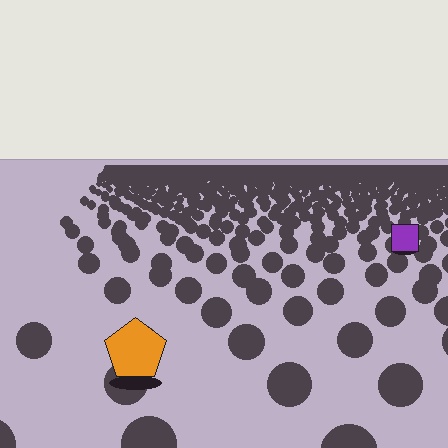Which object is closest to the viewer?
The orange pentagon is closest. The texture marks near it are larger and more spread out.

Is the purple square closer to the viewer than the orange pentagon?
No. The orange pentagon is closer — you can tell from the texture gradient: the ground texture is coarser near it.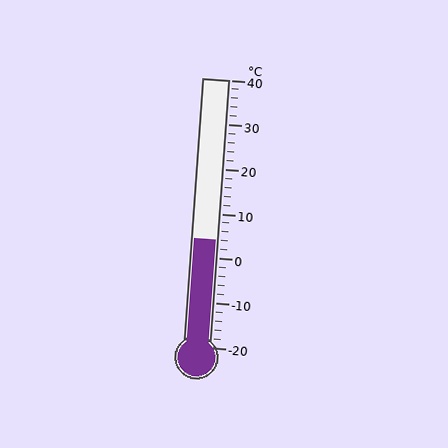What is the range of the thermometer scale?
The thermometer scale ranges from -20°C to 40°C.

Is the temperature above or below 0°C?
The temperature is above 0°C.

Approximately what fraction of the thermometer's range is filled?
The thermometer is filled to approximately 40% of its range.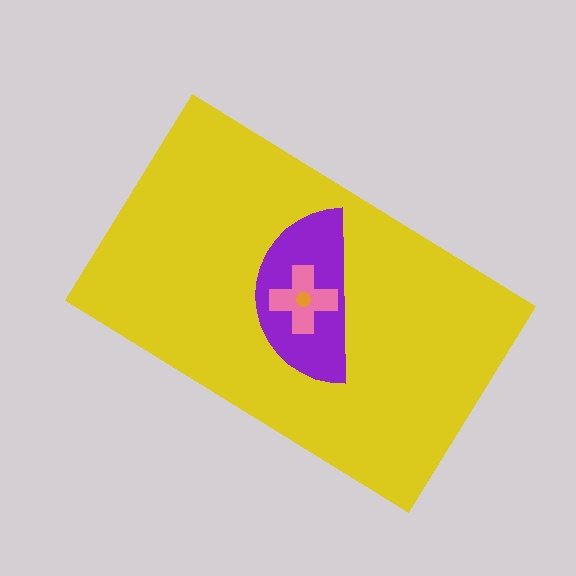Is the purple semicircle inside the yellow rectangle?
Yes.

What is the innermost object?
The orange circle.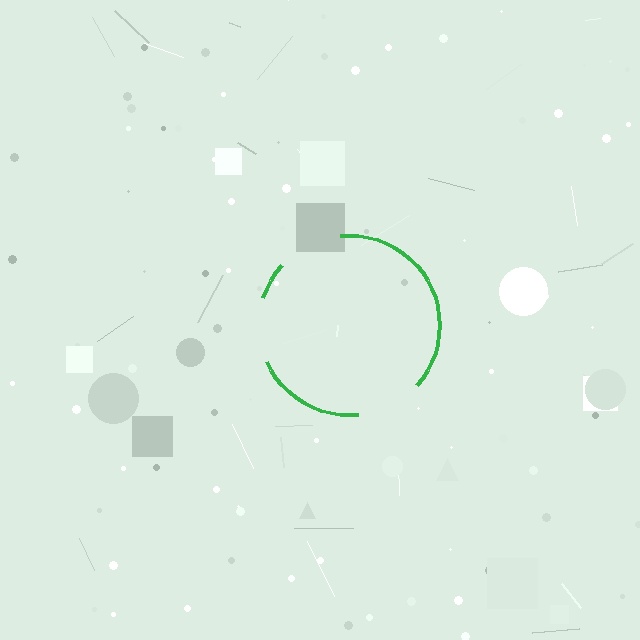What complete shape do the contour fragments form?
The contour fragments form a circle.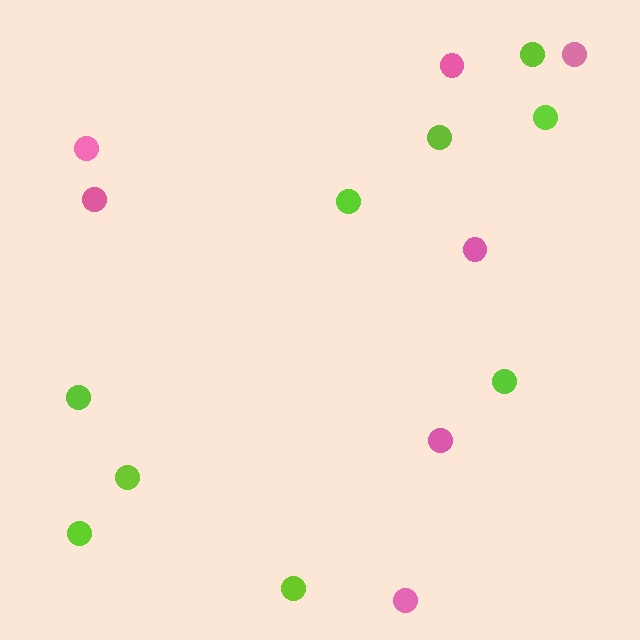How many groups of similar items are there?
There are 2 groups: one group of pink circles (7) and one group of lime circles (9).